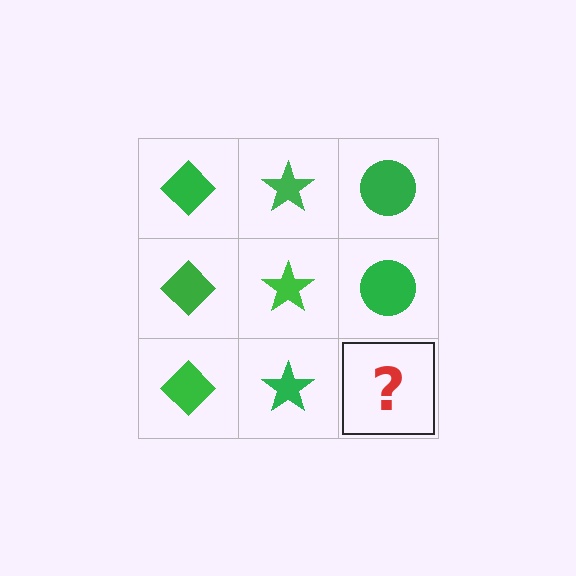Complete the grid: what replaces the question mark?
The question mark should be replaced with a green circle.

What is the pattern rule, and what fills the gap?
The rule is that each column has a consistent shape. The gap should be filled with a green circle.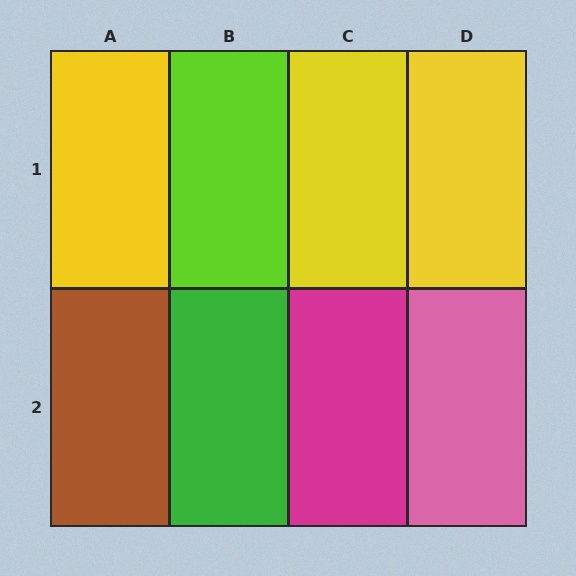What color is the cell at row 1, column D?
Yellow.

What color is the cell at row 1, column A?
Yellow.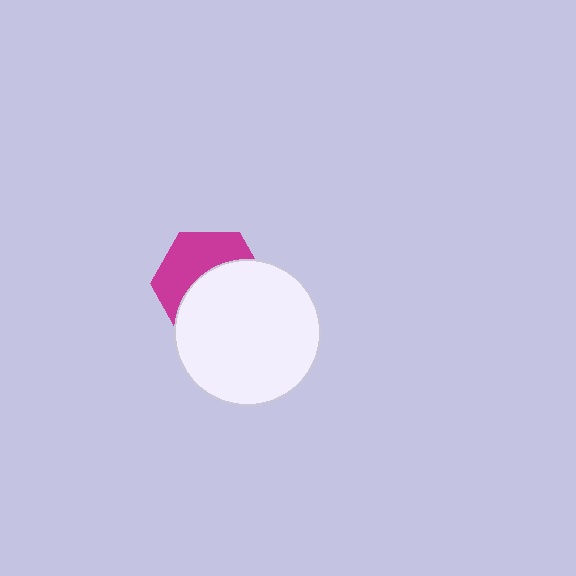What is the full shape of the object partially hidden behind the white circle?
The partially hidden object is a magenta hexagon.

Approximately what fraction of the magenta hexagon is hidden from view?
Roughly 55% of the magenta hexagon is hidden behind the white circle.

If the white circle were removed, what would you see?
You would see the complete magenta hexagon.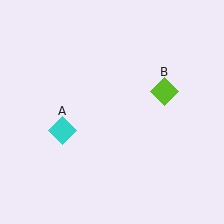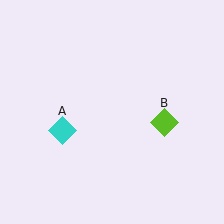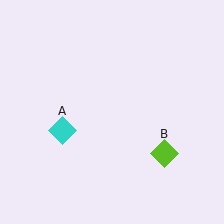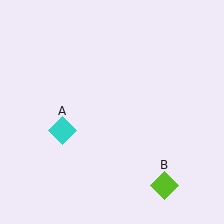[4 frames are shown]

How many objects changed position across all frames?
1 object changed position: lime diamond (object B).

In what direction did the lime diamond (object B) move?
The lime diamond (object B) moved down.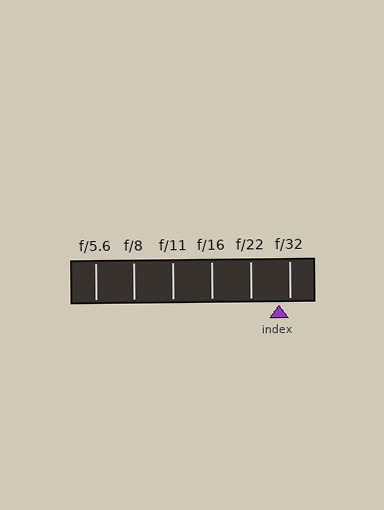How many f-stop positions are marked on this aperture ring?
There are 6 f-stop positions marked.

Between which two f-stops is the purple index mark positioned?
The index mark is between f/22 and f/32.